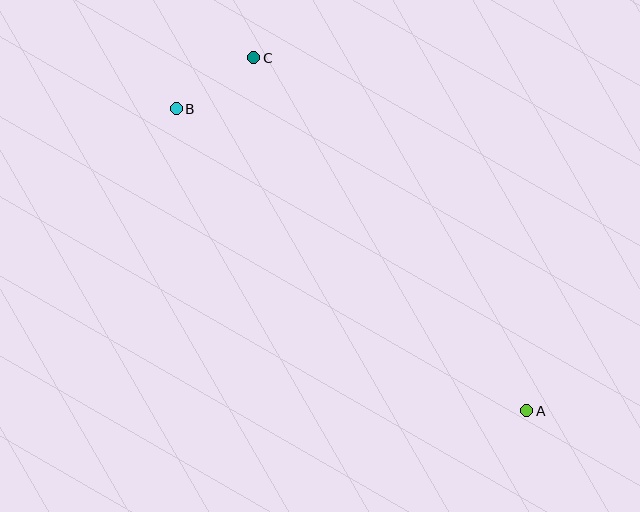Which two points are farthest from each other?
Points A and B are farthest from each other.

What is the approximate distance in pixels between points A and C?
The distance between A and C is approximately 446 pixels.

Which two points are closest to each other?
Points B and C are closest to each other.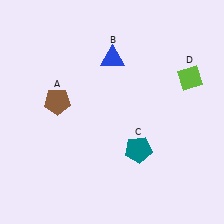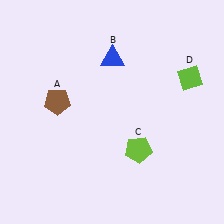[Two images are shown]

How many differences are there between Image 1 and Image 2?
There is 1 difference between the two images.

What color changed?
The pentagon (C) changed from teal in Image 1 to lime in Image 2.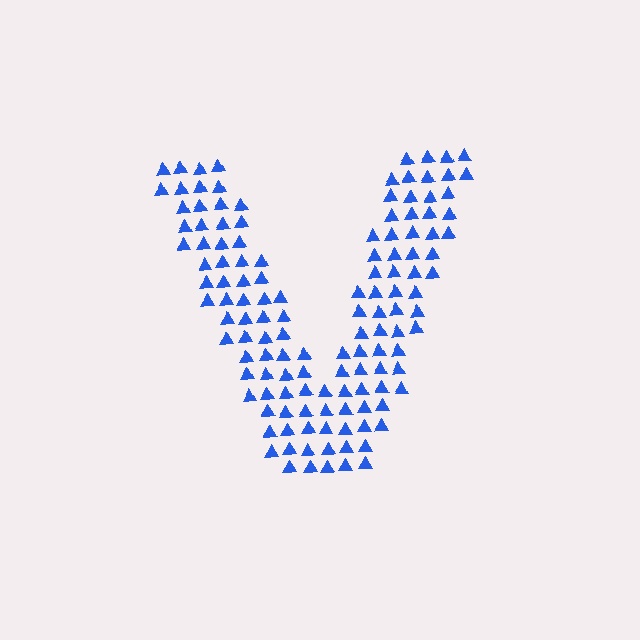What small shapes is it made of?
It is made of small triangles.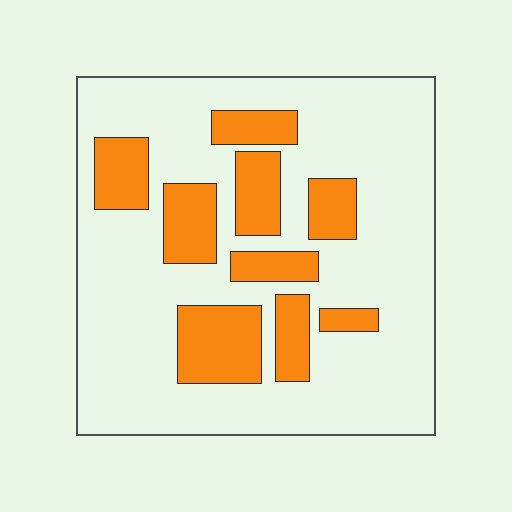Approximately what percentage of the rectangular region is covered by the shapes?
Approximately 25%.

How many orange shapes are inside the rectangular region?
9.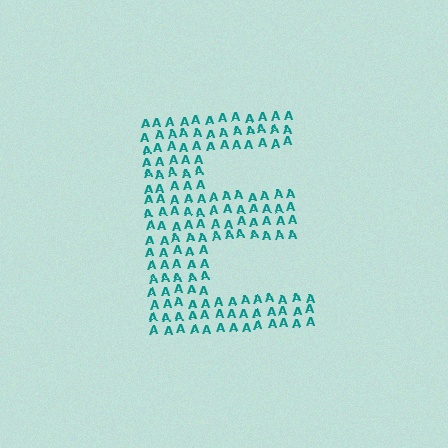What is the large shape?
The large shape is the letter E.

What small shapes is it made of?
It is made of small letter A's.